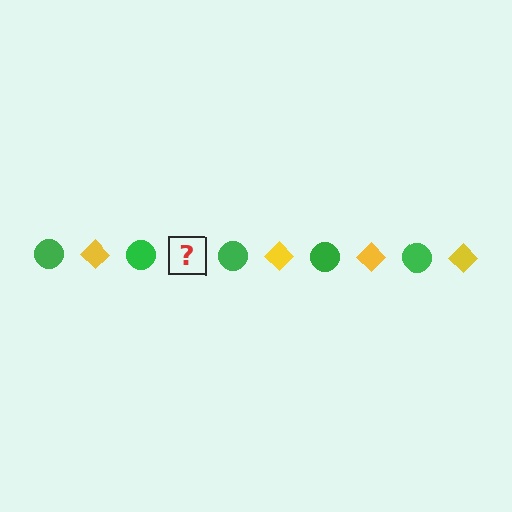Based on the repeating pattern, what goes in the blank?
The blank should be a yellow diamond.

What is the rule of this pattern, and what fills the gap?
The rule is that the pattern alternates between green circle and yellow diamond. The gap should be filled with a yellow diamond.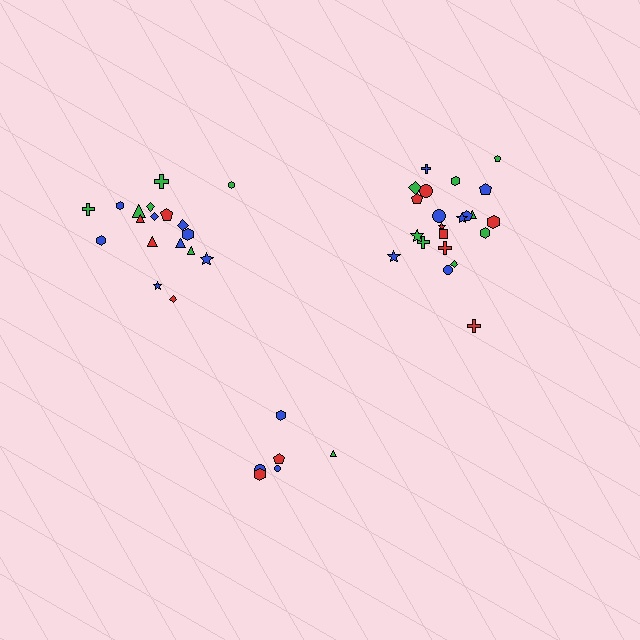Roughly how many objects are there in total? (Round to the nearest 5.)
Roughly 45 objects in total.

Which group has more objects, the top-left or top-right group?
The top-right group.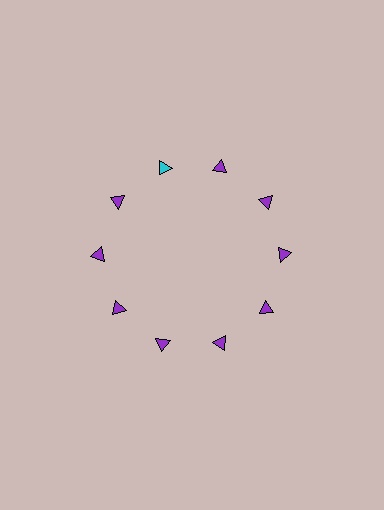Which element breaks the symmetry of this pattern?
The cyan triangle at roughly the 11 o'clock position breaks the symmetry. All other shapes are purple triangles.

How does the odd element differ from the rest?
It has a different color: cyan instead of purple.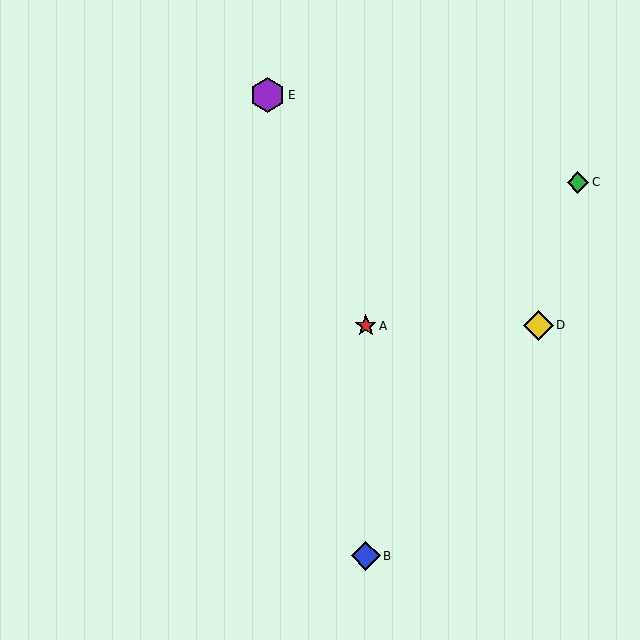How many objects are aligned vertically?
2 objects (A, B) are aligned vertically.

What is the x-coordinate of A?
Object A is at x≈366.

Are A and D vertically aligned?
No, A is at x≈366 and D is at x≈538.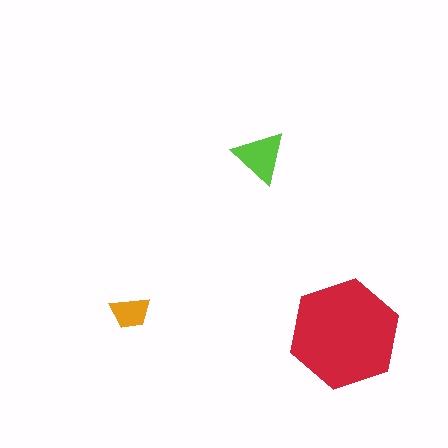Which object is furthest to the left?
The orange trapezoid is leftmost.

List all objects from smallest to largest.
The orange trapezoid, the lime triangle, the red hexagon.